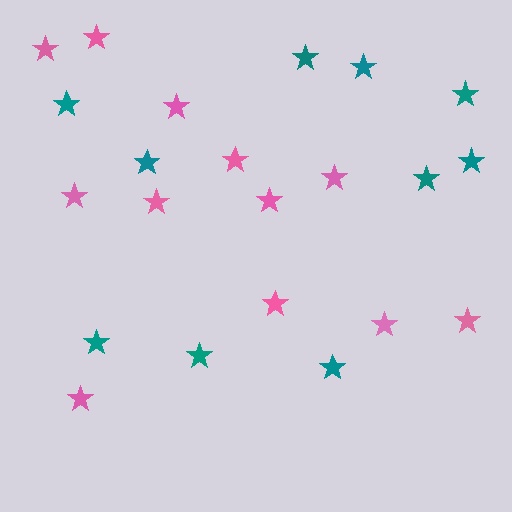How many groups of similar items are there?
There are 2 groups: one group of pink stars (12) and one group of teal stars (10).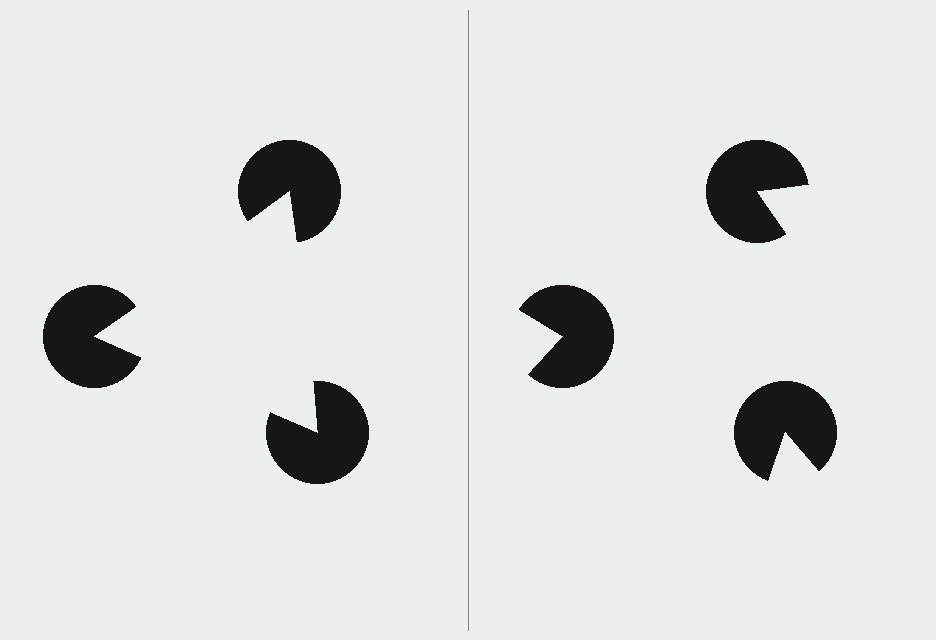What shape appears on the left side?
An illusory triangle.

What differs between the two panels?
The pac-man discs are positioned identically on both sides; only the wedge orientations differ. On the left they align to a triangle; on the right they are misaligned.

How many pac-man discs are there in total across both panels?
6 — 3 on each side.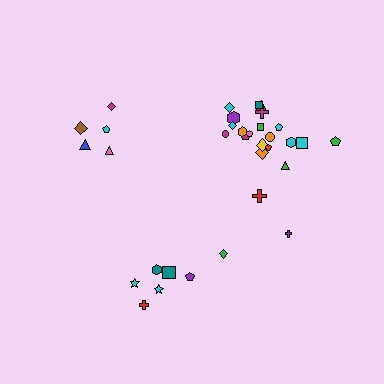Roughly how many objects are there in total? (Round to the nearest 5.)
Roughly 35 objects in total.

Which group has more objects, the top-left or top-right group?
The top-right group.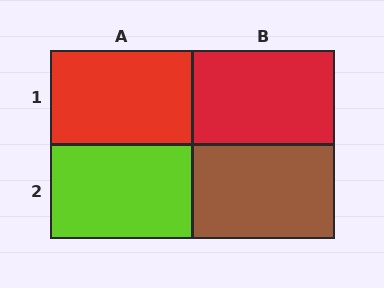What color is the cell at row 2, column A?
Lime.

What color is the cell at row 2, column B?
Brown.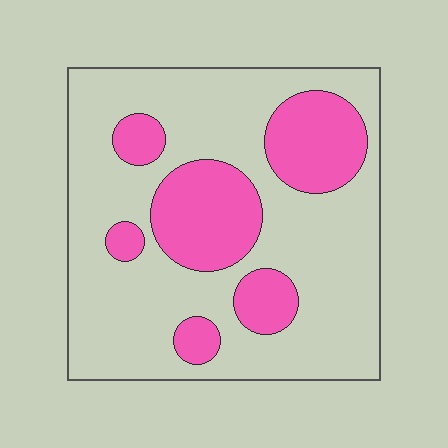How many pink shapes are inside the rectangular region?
6.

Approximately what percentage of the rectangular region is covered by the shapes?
Approximately 30%.